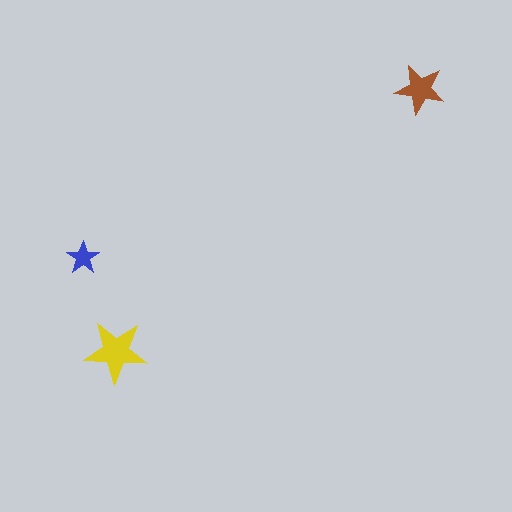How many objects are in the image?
There are 3 objects in the image.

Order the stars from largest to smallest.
the yellow one, the brown one, the blue one.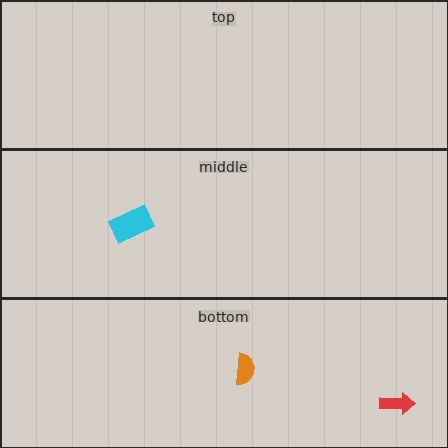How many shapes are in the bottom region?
2.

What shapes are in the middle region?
The cyan rectangle.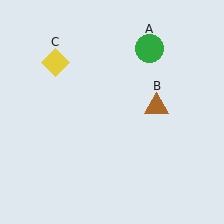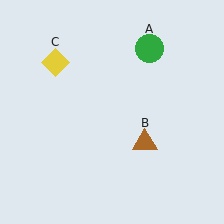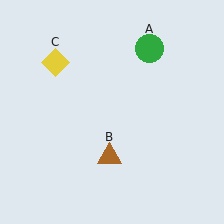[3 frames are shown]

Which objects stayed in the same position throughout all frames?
Green circle (object A) and yellow diamond (object C) remained stationary.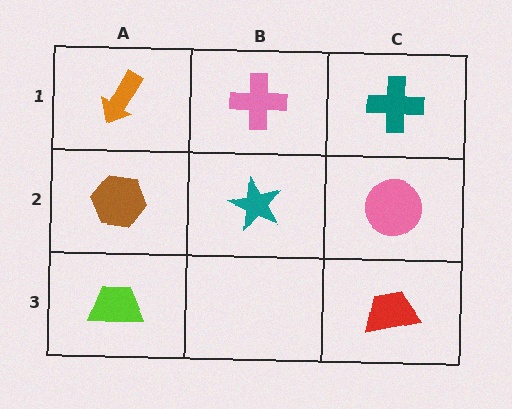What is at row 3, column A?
A lime trapezoid.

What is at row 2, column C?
A pink circle.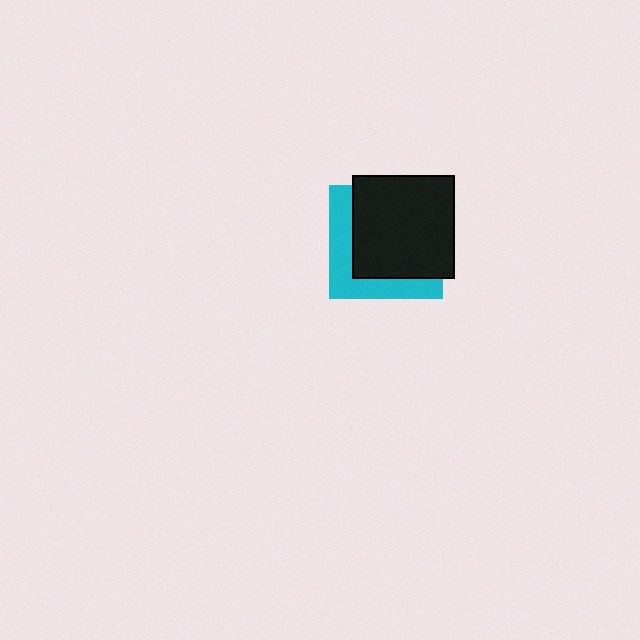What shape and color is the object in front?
The object in front is a black rectangle.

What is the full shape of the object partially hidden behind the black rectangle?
The partially hidden object is a cyan square.